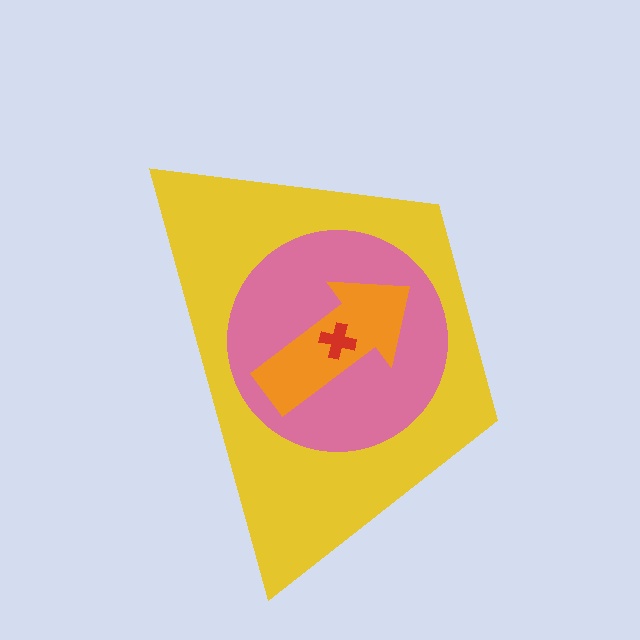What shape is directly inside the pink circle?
The orange arrow.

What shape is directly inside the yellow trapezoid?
The pink circle.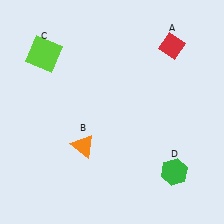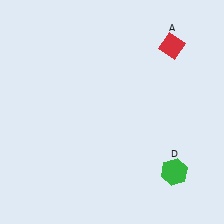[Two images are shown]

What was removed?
The orange triangle (B), the lime square (C) were removed in Image 2.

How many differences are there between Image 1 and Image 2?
There are 2 differences between the two images.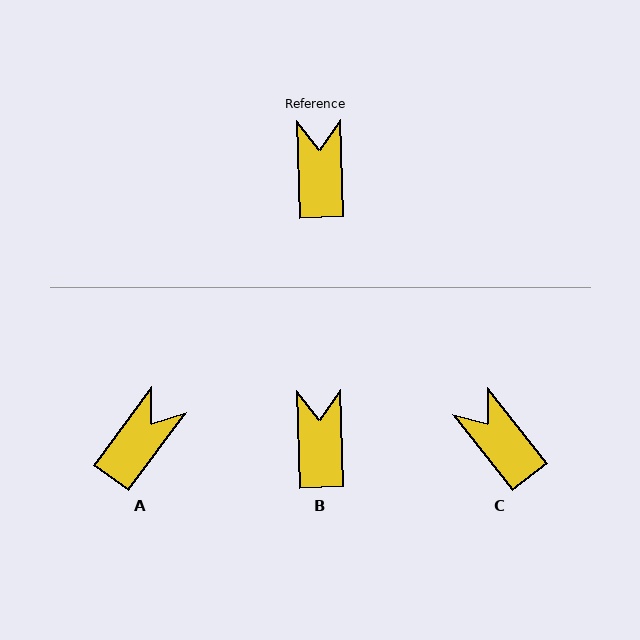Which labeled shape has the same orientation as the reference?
B.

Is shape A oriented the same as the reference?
No, it is off by about 38 degrees.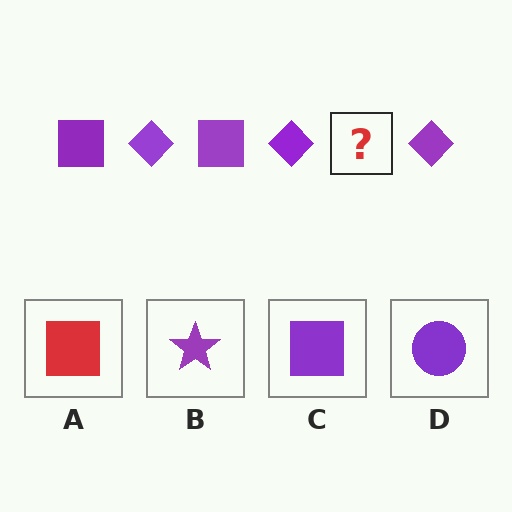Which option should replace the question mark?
Option C.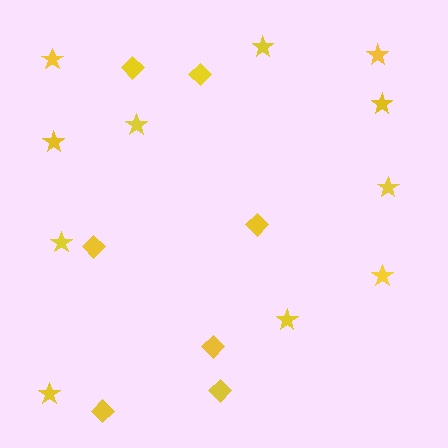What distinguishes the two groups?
There are 2 groups: one group of stars (11) and one group of diamonds (7).